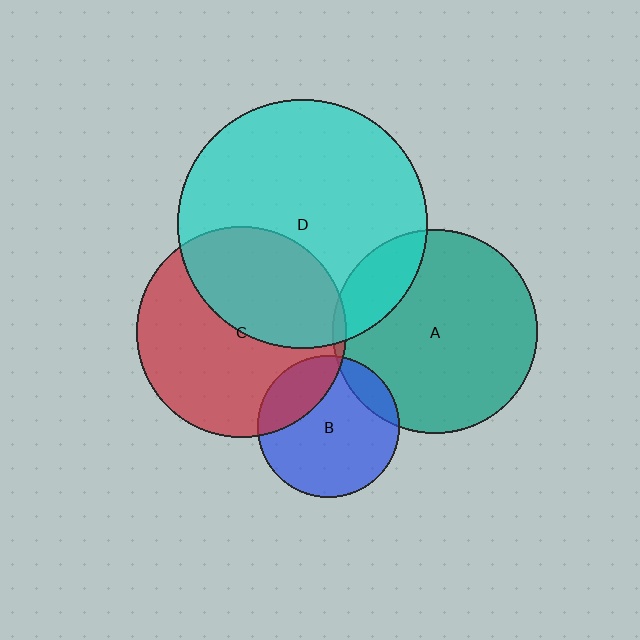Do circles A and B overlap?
Yes.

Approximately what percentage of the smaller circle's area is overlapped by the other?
Approximately 15%.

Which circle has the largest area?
Circle D (cyan).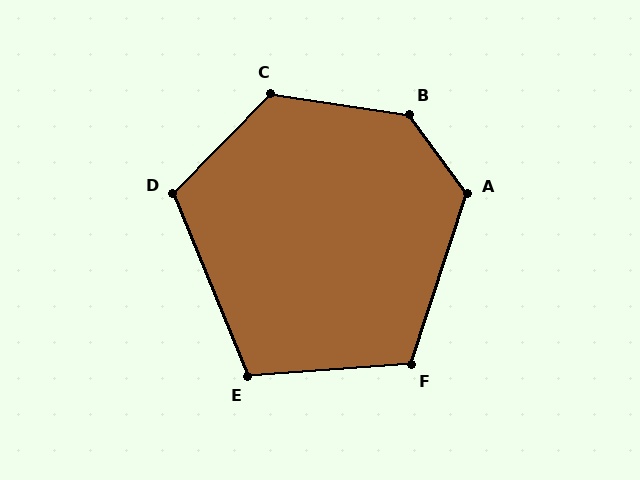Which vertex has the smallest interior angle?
E, at approximately 108 degrees.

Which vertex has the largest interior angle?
B, at approximately 134 degrees.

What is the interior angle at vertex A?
Approximately 126 degrees (obtuse).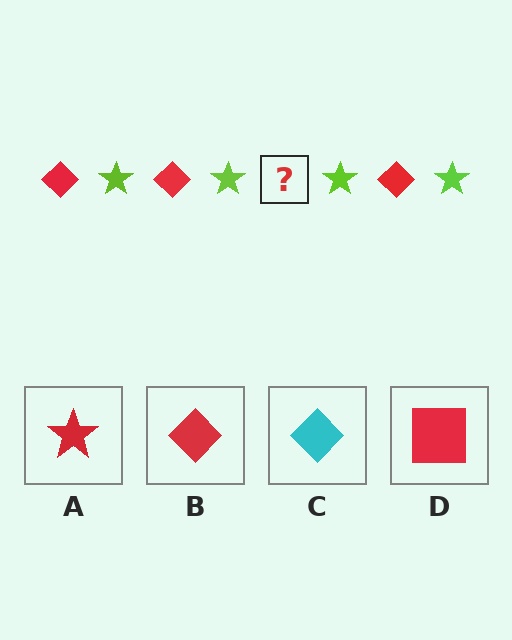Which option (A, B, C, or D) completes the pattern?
B.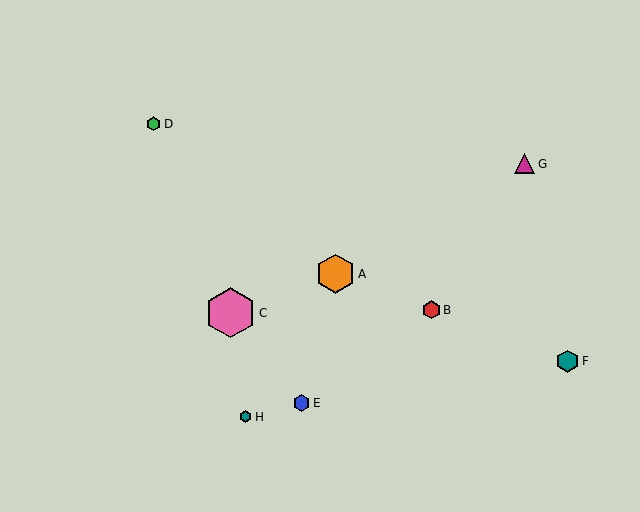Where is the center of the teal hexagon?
The center of the teal hexagon is at (246, 417).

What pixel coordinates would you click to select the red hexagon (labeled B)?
Click at (432, 310) to select the red hexagon B.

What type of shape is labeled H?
Shape H is a teal hexagon.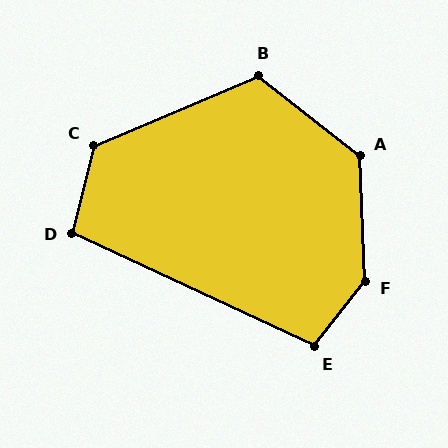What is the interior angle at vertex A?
Approximately 130 degrees (obtuse).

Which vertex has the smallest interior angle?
D, at approximately 101 degrees.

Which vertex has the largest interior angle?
F, at approximately 140 degrees.